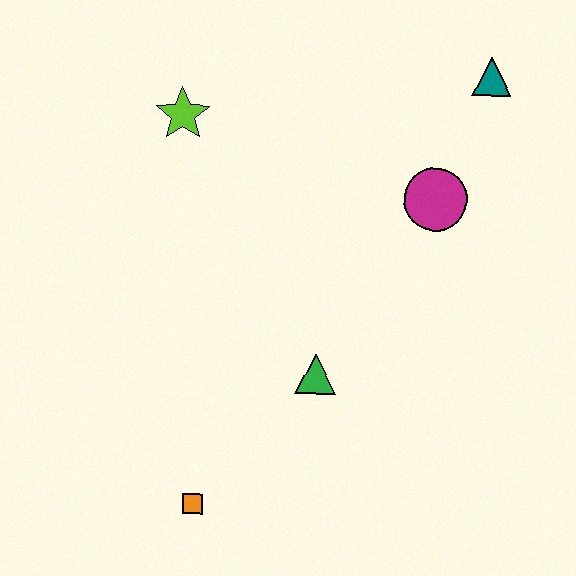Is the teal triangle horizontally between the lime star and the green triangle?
No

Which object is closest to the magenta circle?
The teal triangle is closest to the magenta circle.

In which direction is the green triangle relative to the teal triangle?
The green triangle is below the teal triangle.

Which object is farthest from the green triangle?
The teal triangle is farthest from the green triangle.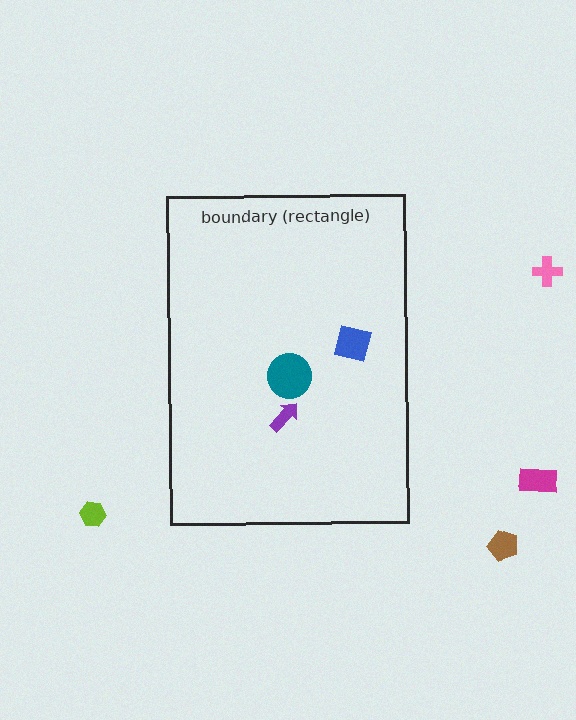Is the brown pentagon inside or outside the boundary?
Outside.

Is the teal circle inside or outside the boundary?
Inside.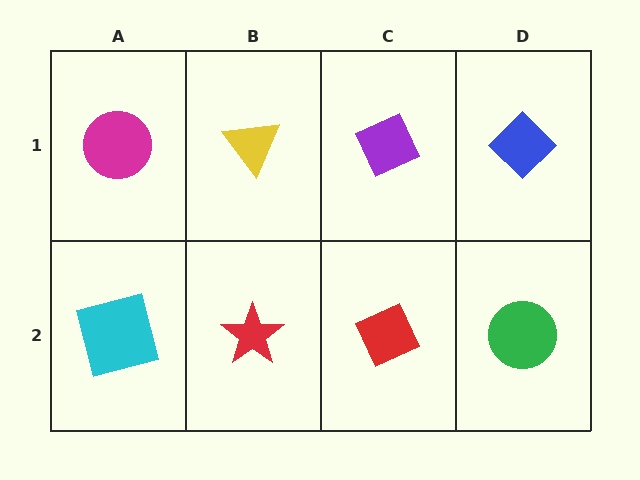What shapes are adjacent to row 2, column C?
A purple diamond (row 1, column C), a red star (row 2, column B), a green circle (row 2, column D).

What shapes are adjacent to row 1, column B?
A red star (row 2, column B), a magenta circle (row 1, column A), a purple diamond (row 1, column C).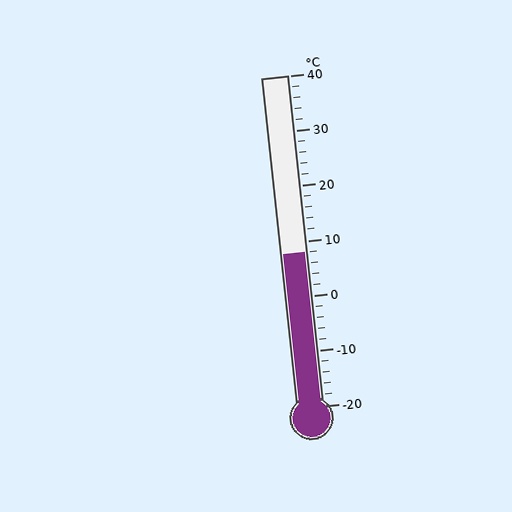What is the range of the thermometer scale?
The thermometer scale ranges from -20°C to 40°C.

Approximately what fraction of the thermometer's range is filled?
The thermometer is filled to approximately 45% of its range.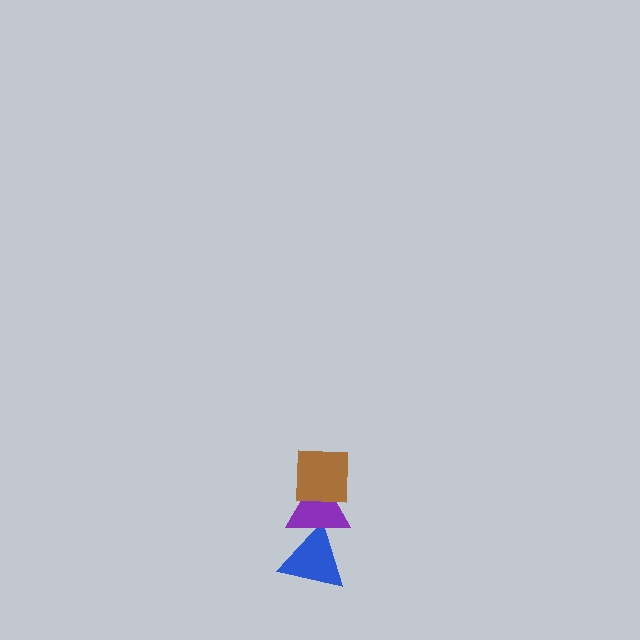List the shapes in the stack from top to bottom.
From top to bottom: the brown square, the purple triangle, the blue triangle.